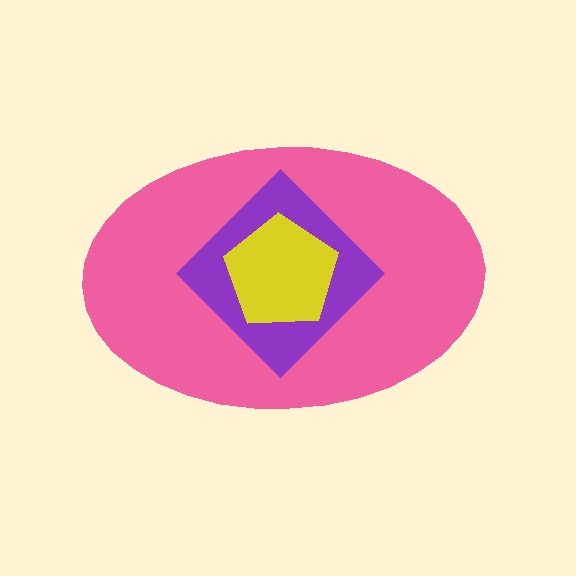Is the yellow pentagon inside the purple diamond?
Yes.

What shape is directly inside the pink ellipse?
The purple diamond.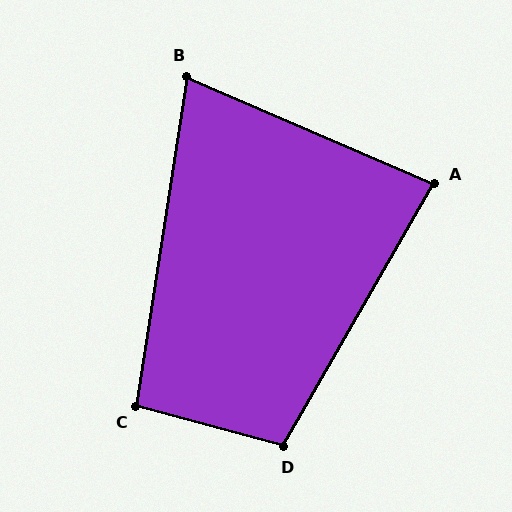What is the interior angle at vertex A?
Approximately 84 degrees (acute).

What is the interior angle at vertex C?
Approximately 96 degrees (obtuse).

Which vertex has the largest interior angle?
D, at approximately 105 degrees.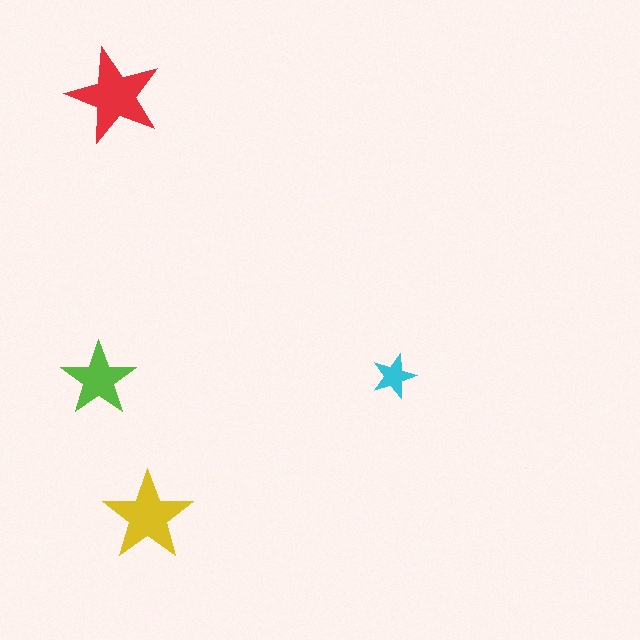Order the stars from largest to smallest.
the red one, the yellow one, the lime one, the cyan one.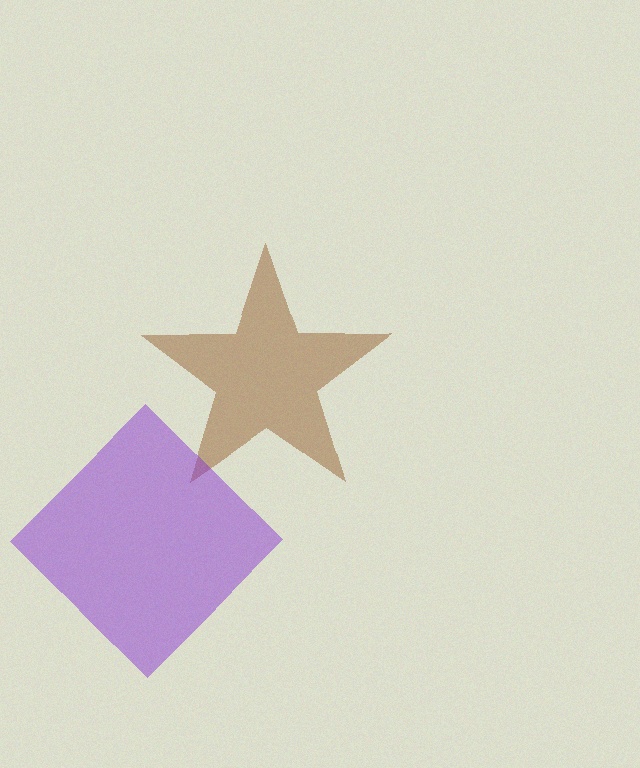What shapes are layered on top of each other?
The layered shapes are: a brown star, a purple diamond.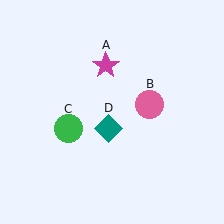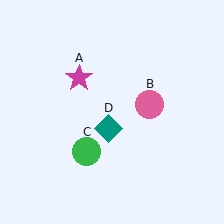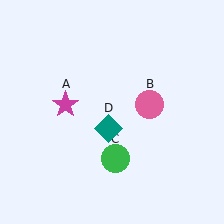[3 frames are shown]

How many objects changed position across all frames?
2 objects changed position: magenta star (object A), green circle (object C).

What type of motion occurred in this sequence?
The magenta star (object A), green circle (object C) rotated counterclockwise around the center of the scene.